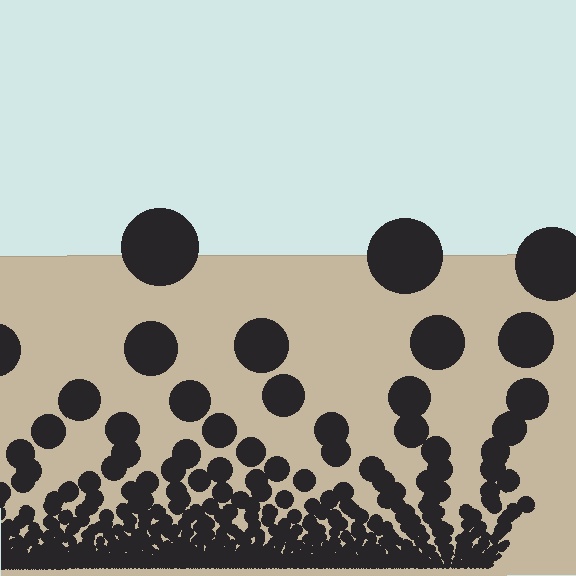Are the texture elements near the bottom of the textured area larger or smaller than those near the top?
Smaller. The gradient is inverted — elements near the bottom are smaller and denser.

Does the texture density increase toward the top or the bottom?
Density increases toward the bottom.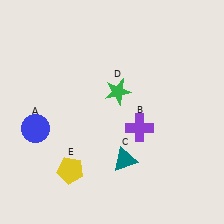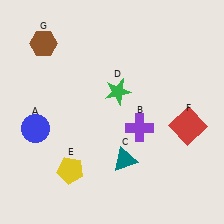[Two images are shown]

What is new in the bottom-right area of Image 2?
A red square (F) was added in the bottom-right area of Image 2.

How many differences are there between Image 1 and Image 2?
There are 2 differences between the two images.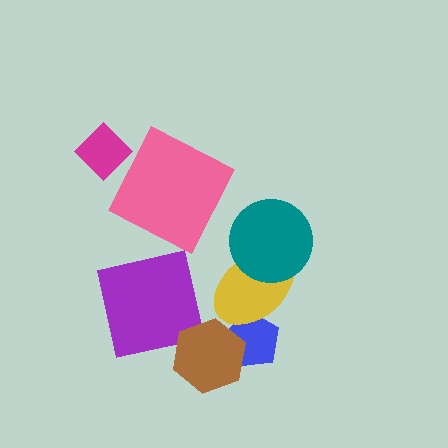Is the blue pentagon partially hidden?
Yes, it is partially covered by another shape.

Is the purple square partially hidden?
No, no other shape covers it.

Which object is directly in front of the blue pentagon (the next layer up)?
The yellow ellipse is directly in front of the blue pentagon.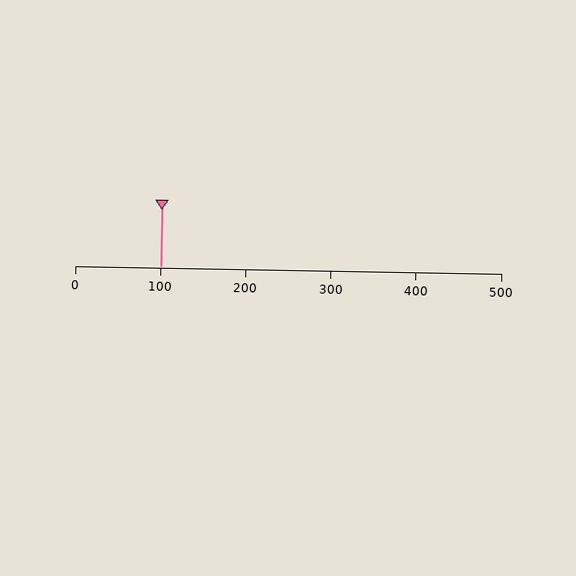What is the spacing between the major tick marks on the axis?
The major ticks are spaced 100 apart.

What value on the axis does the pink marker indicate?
The marker indicates approximately 100.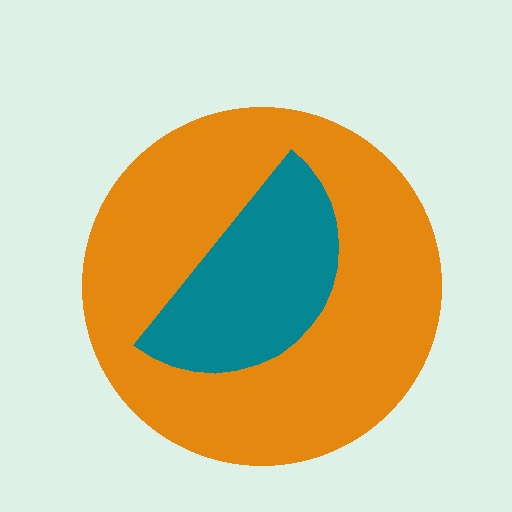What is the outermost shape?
The orange circle.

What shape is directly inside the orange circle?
The teal semicircle.